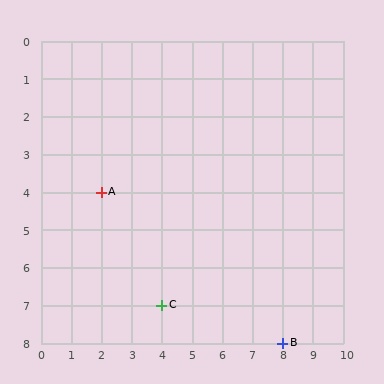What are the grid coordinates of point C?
Point C is at grid coordinates (4, 7).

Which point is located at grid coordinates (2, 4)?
Point A is at (2, 4).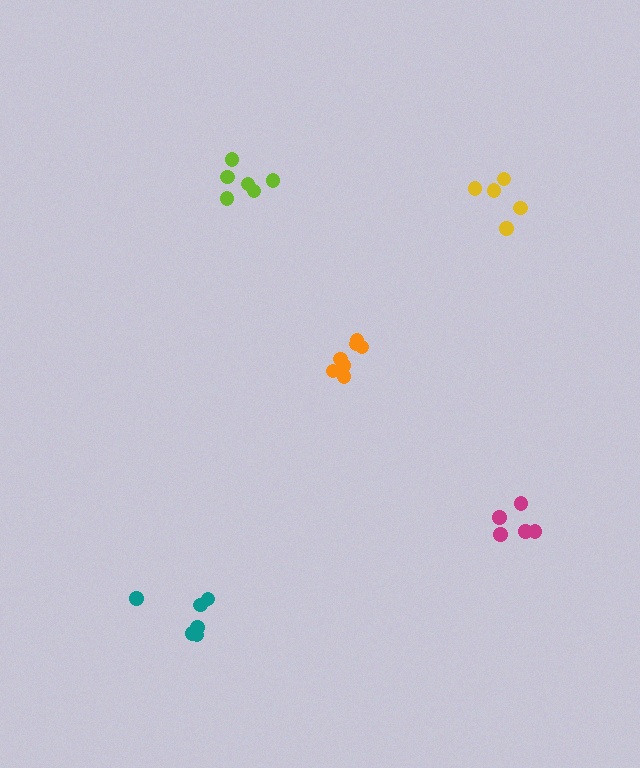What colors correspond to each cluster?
The clusters are colored: yellow, orange, lime, magenta, teal.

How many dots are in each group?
Group 1: 5 dots, Group 2: 7 dots, Group 3: 6 dots, Group 4: 5 dots, Group 5: 6 dots (29 total).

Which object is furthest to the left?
The teal cluster is leftmost.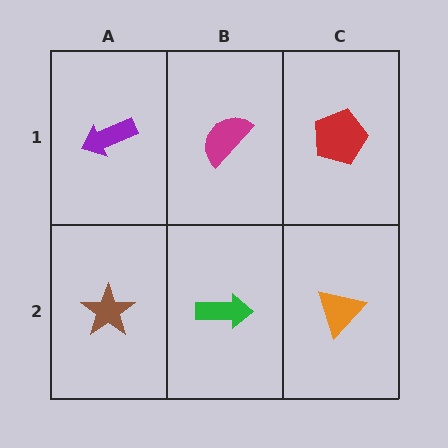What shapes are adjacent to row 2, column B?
A magenta semicircle (row 1, column B), a brown star (row 2, column A), an orange triangle (row 2, column C).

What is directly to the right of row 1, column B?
A red pentagon.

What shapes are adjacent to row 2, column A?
A purple arrow (row 1, column A), a green arrow (row 2, column B).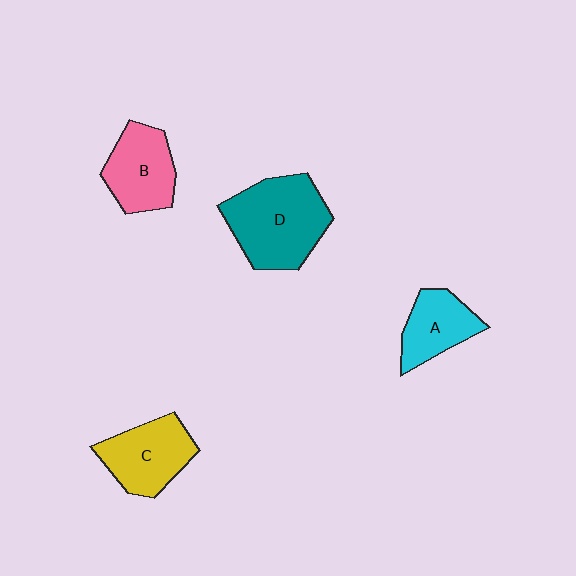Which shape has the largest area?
Shape D (teal).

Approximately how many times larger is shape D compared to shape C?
Approximately 1.4 times.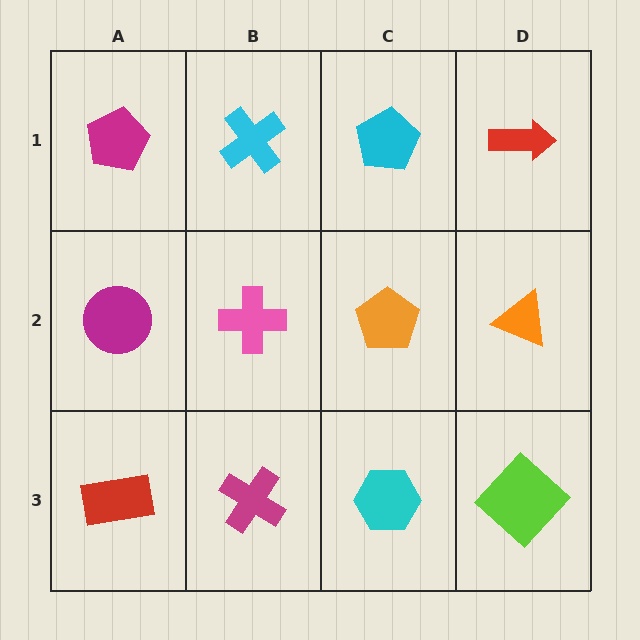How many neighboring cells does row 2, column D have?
3.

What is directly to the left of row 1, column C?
A cyan cross.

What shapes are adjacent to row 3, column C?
An orange pentagon (row 2, column C), a magenta cross (row 3, column B), a lime diamond (row 3, column D).